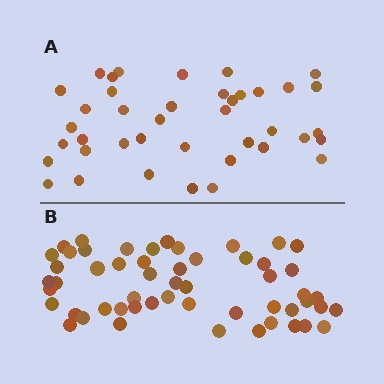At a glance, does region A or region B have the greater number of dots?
Region B (the bottom region) has more dots.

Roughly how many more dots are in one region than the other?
Region B has approximately 15 more dots than region A.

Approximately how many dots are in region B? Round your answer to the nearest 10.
About 50 dots. (The exact count is 54, which rounds to 50.)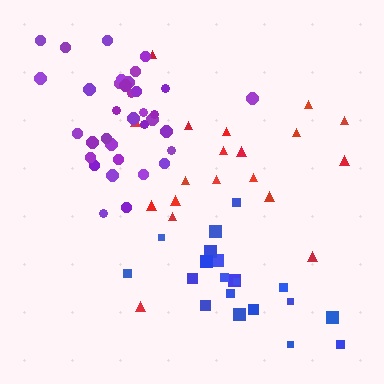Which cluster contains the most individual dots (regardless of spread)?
Purple (35).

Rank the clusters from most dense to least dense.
purple, blue, red.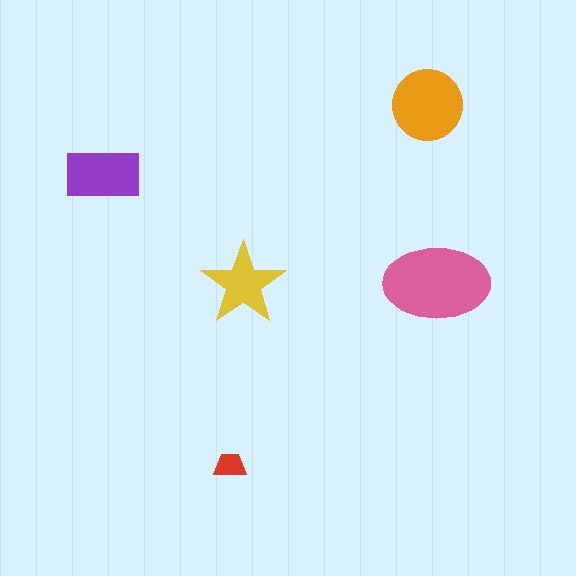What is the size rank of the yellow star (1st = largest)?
4th.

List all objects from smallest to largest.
The red trapezoid, the yellow star, the purple rectangle, the orange circle, the pink ellipse.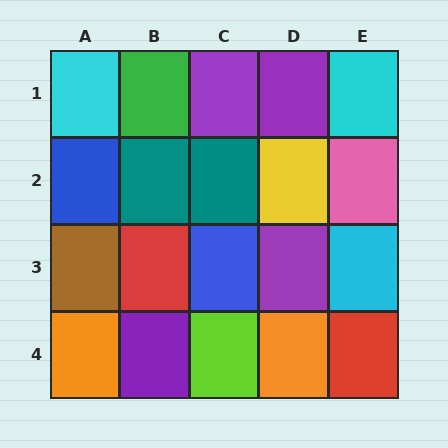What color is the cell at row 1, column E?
Cyan.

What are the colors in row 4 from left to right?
Orange, purple, lime, orange, red.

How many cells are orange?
2 cells are orange.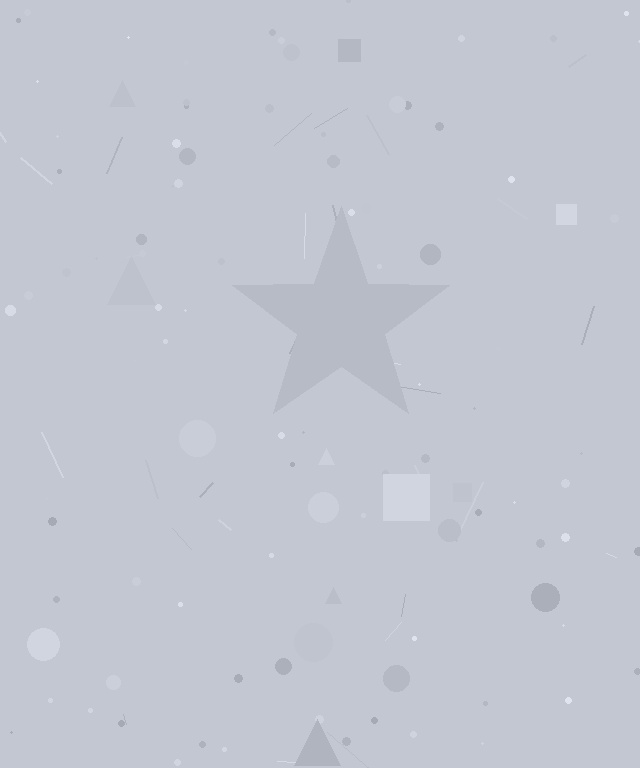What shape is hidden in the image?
A star is hidden in the image.